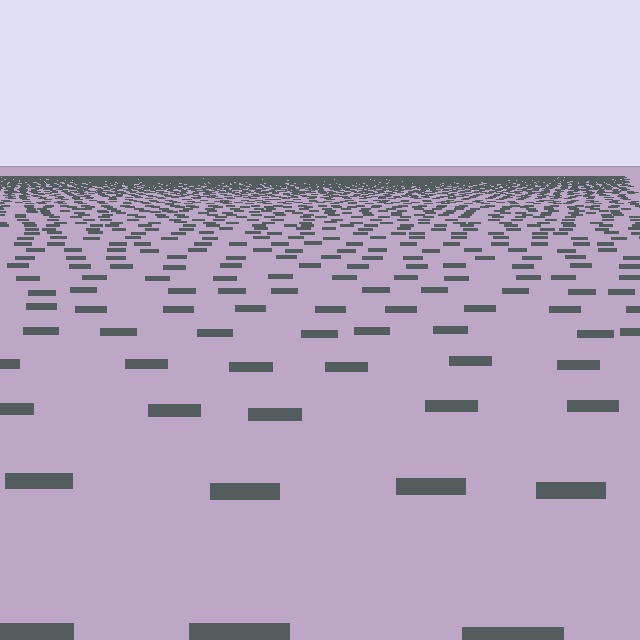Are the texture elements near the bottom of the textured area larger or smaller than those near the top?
Larger. Near the bottom, elements are closer to the viewer and appear at a bigger on-screen size.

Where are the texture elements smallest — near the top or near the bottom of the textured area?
Near the top.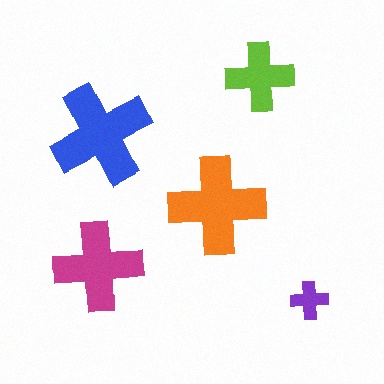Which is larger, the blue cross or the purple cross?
The blue one.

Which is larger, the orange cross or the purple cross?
The orange one.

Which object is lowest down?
The purple cross is bottommost.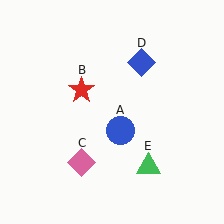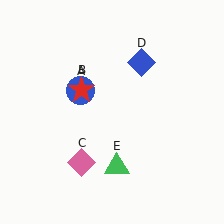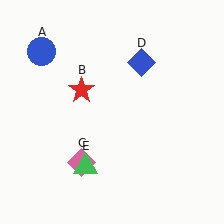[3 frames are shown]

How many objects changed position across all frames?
2 objects changed position: blue circle (object A), green triangle (object E).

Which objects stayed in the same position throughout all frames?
Red star (object B) and pink diamond (object C) and blue diamond (object D) remained stationary.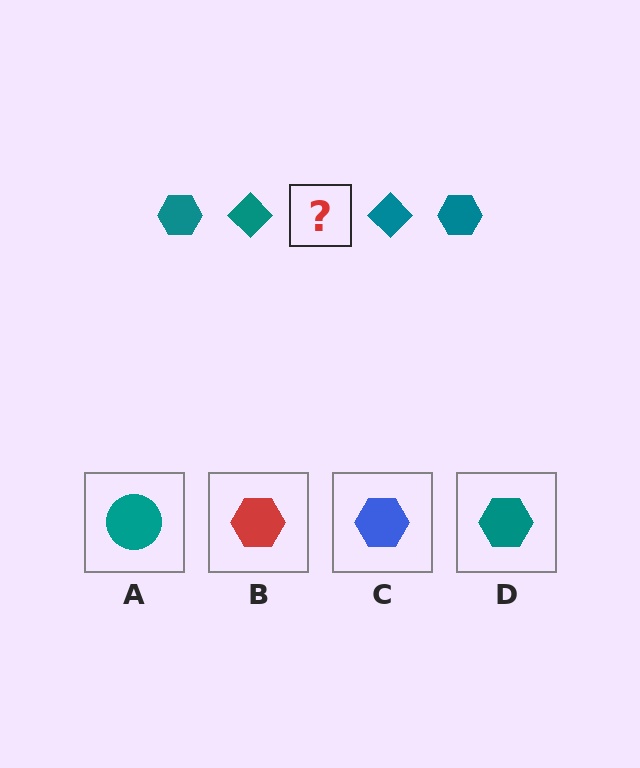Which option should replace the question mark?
Option D.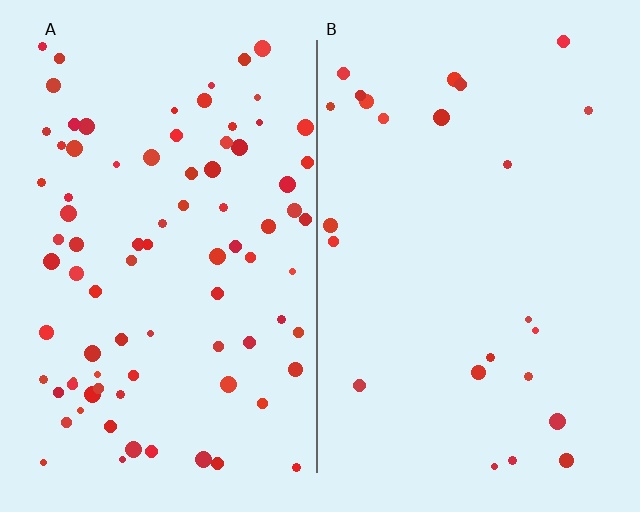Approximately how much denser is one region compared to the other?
Approximately 3.5× — region A over region B.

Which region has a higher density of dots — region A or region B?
A (the left).